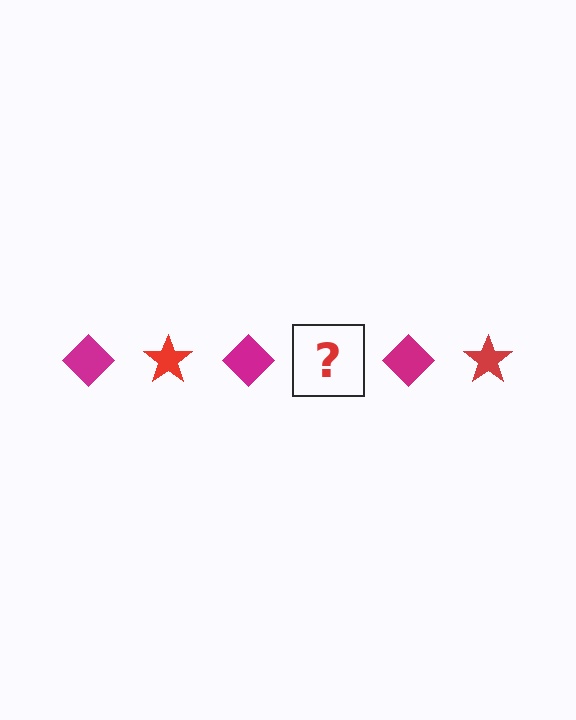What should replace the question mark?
The question mark should be replaced with a red star.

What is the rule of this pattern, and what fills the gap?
The rule is that the pattern alternates between magenta diamond and red star. The gap should be filled with a red star.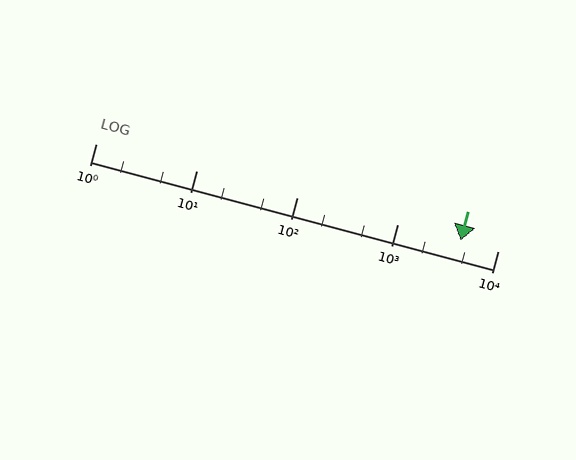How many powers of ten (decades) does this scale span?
The scale spans 4 decades, from 1 to 10000.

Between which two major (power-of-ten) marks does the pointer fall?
The pointer is between 1000 and 10000.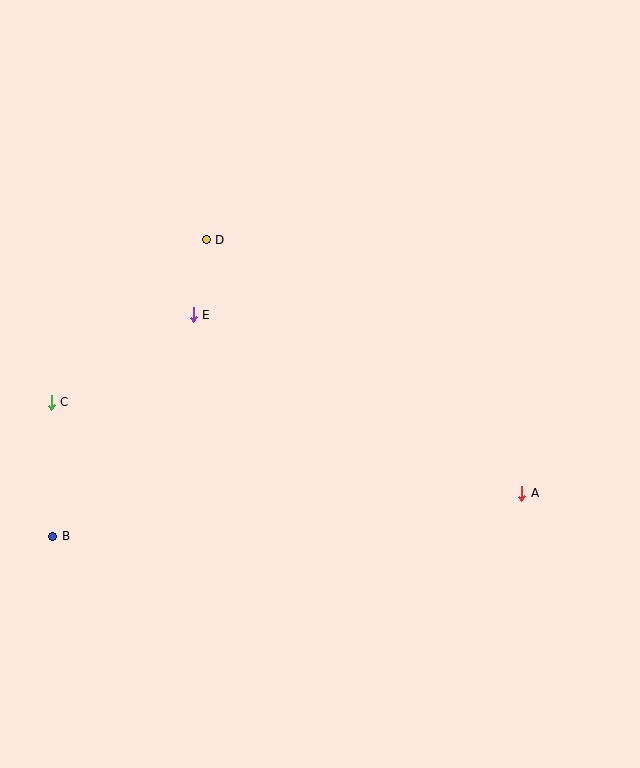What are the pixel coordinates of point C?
Point C is at (51, 402).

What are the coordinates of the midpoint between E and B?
The midpoint between E and B is at (123, 426).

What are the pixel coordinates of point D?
Point D is at (206, 240).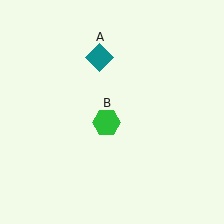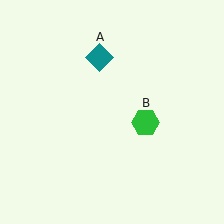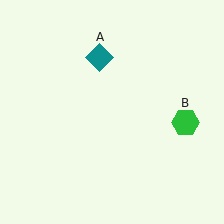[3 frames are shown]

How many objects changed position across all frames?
1 object changed position: green hexagon (object B).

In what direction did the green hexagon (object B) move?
The green hexagon (object B) moved right.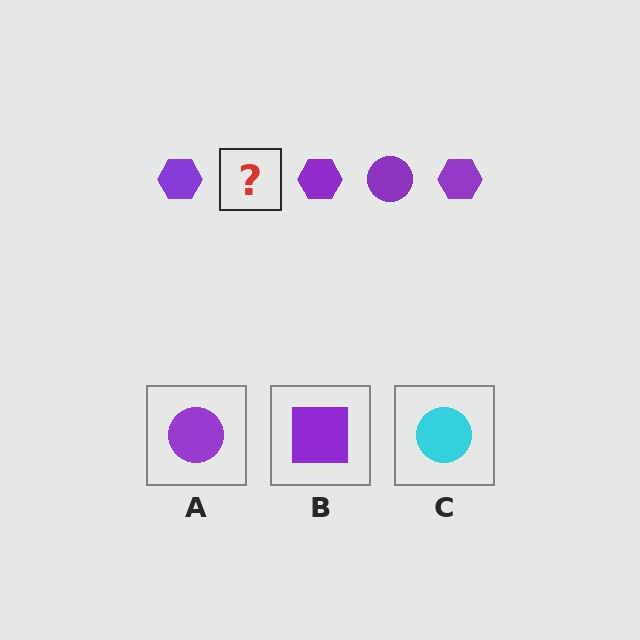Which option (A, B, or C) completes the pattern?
A.